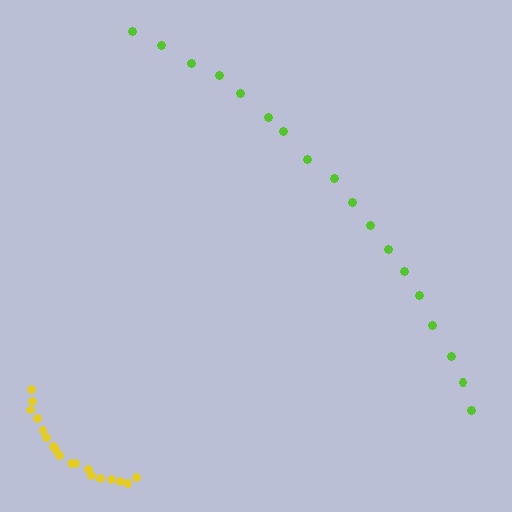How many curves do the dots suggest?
There are 2 distinct paths.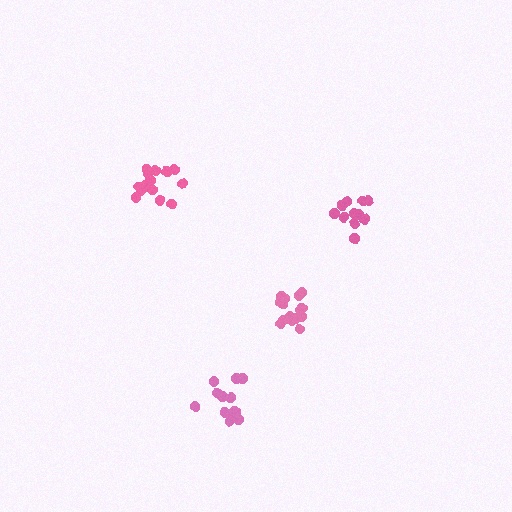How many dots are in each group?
Group 1: 15 dots, Group 2: 11 dots, Group 3: 16 dots, Group 4: 12 dots (54 total).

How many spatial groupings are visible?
There are 4 spatial groupings.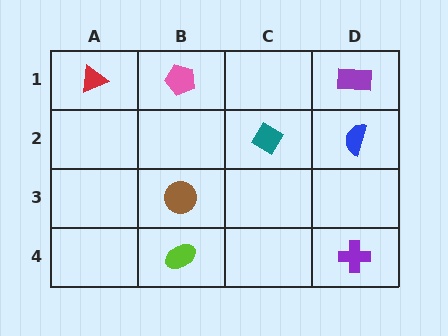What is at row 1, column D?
A purple rectangle.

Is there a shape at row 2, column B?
No, that cell is empty.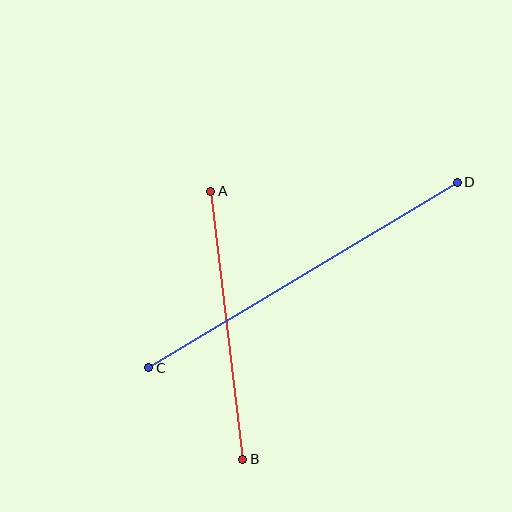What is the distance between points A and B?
The distance is approximately 270 pixels.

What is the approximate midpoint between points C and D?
The midpoint is at approximately (303, 275) pixels.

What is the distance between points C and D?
The distance is approximately 360 pixels.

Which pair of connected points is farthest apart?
Points C and D are farthest apart.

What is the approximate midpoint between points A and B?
The midpoint is at approximately (227, 325) pixels.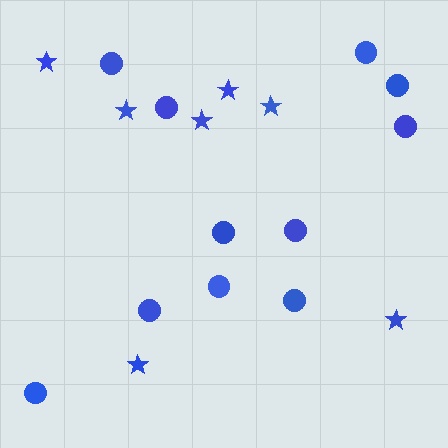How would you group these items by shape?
There are 2 groups: one group of circles (11) and one group of stars (7).